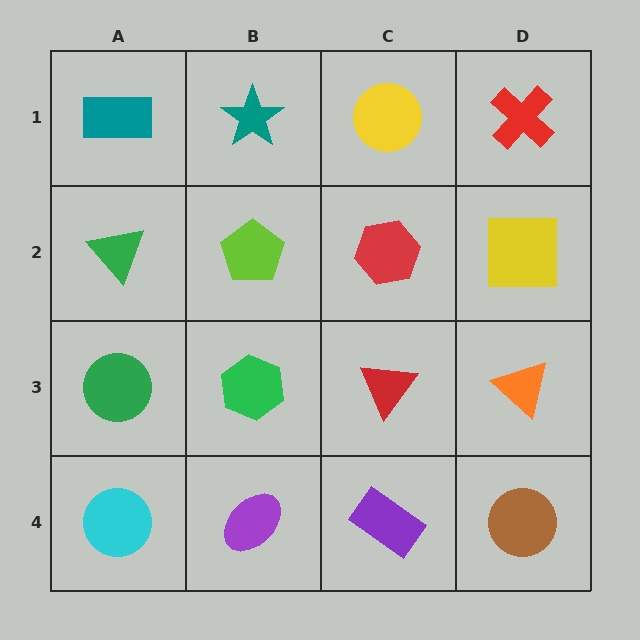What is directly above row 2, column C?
A yellow circle.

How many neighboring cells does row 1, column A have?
2.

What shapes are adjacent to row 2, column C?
A yellow circle (row 1, column C), a red triangle (row 3, column C), a lime pentagon (row 2, column B), a yellow square (row 2, column D).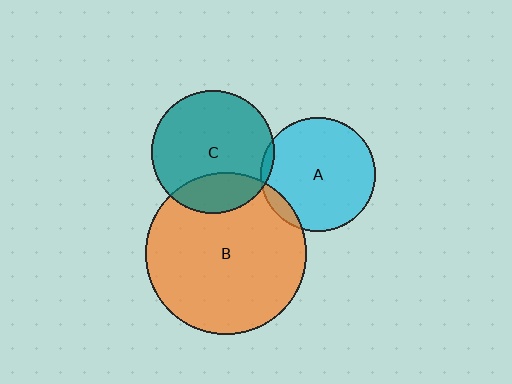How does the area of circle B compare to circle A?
Approximately 2.0 times.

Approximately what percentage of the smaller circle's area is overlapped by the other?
Approximately 5%.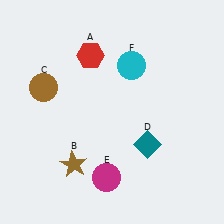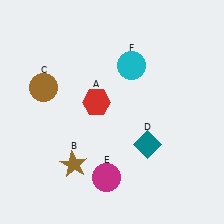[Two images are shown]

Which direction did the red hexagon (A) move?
The red hexagon (A) moved down.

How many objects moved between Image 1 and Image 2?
1 object moved between the two images.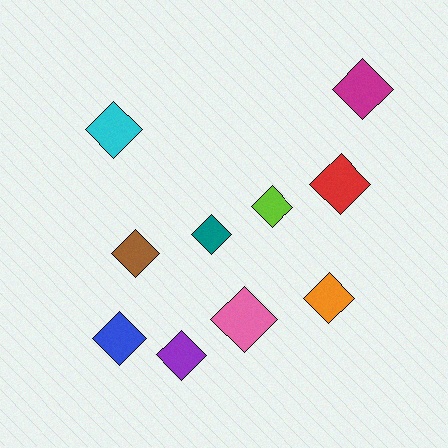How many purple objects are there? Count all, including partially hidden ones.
There is 1 purple object.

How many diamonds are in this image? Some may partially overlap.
There are 10 diamonds.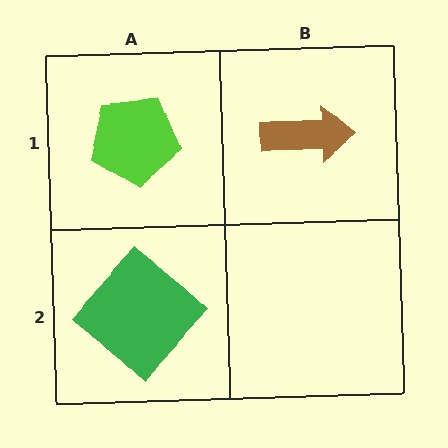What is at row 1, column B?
A brown arrow.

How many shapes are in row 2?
1 shape.